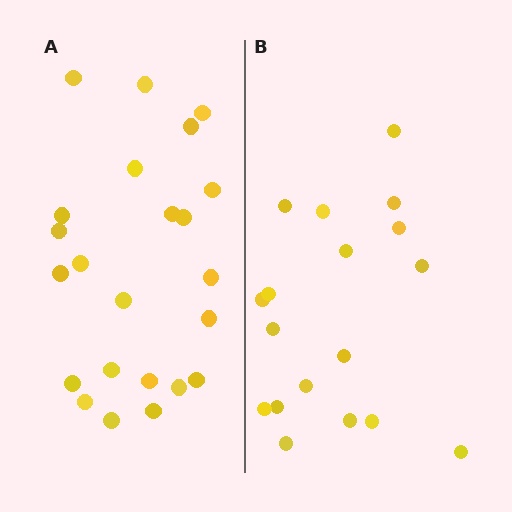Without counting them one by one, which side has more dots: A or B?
Region A (the left region) has more dots.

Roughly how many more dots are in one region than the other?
Region A has about 5 more dots than region B.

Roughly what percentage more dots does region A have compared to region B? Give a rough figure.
About 30% more.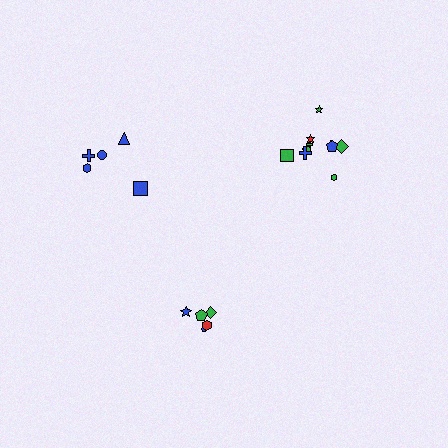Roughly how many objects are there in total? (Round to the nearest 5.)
Roughly 20 objects in total.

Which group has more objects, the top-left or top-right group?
The top-right group.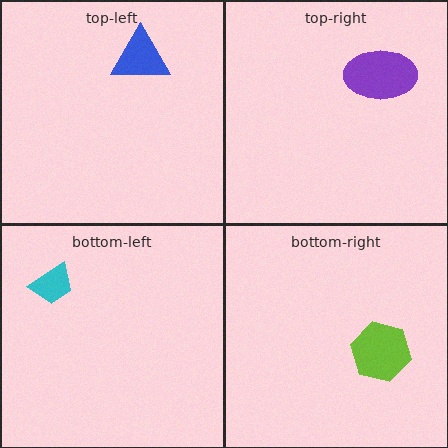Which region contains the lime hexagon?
The bottom-right region.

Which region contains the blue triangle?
The top-left region.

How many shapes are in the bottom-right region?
1.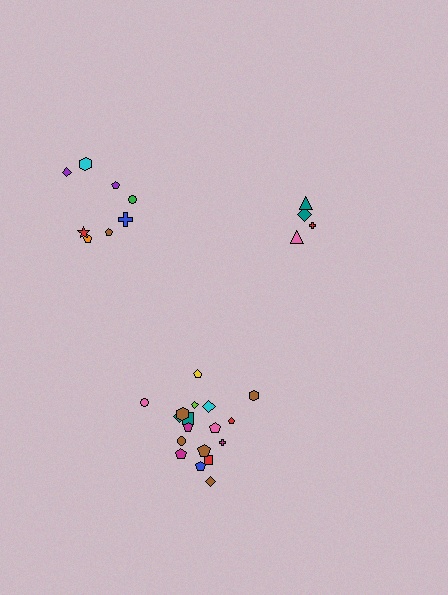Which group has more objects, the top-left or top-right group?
The top-left group.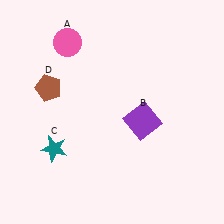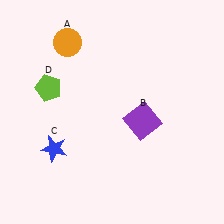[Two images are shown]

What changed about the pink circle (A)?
In Image 1, A is pink. In Image 2, it changed to orange.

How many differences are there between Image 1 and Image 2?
There are 3 differences between the two images.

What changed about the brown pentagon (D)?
In Image 1, D is brown. In Image 2, it changed to lime.